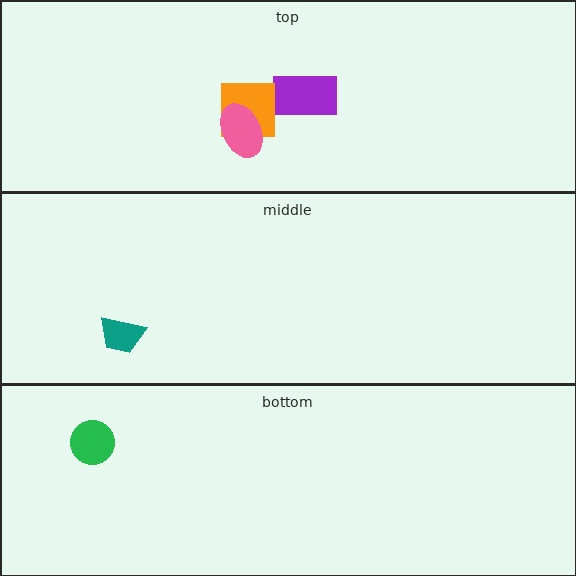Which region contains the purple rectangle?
The top region.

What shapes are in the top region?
The purple rectangle, the orange square, the pink ellipse.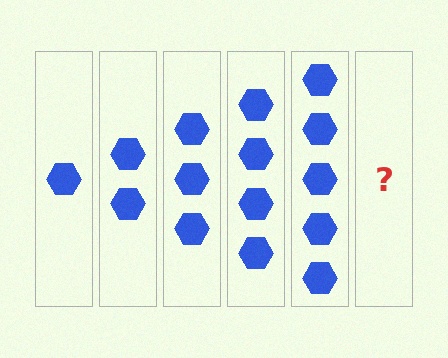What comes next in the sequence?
The next element should be 6 hexagons.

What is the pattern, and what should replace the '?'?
The pattern is that each step adds one more hexagon. The '?' should be 6 hexagons.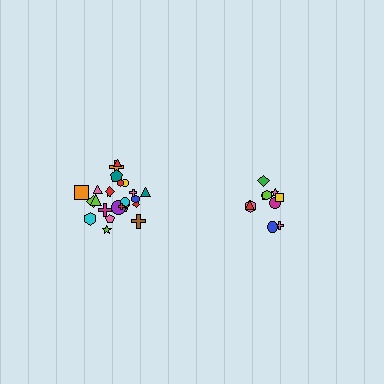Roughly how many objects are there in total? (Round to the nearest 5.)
Roughly 35 objects in total.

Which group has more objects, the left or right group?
The left group.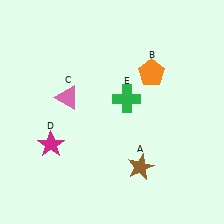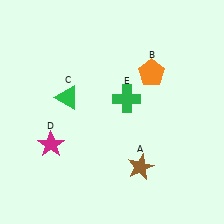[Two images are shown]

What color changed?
The triangle (C) changed from pink in Image 1 to green in Image 2.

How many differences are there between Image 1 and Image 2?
There is 1 difference between the two images.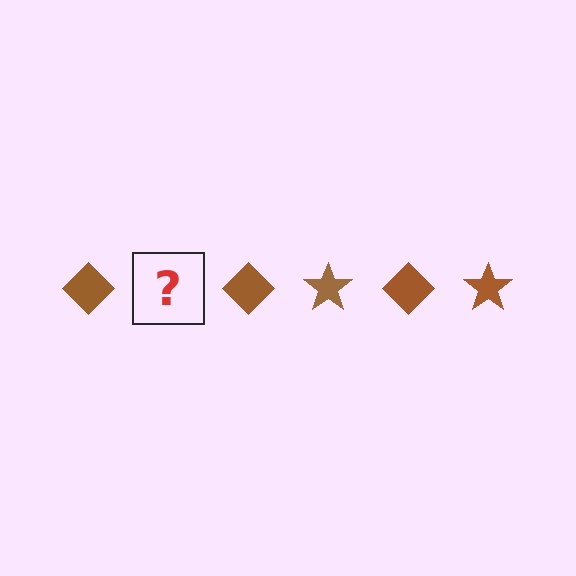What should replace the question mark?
The question mark should be replaced with a brown star.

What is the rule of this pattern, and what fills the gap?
The rule is that the pattern cycles through diamond, star shapes in brown. The gap should be filled with a brown star.